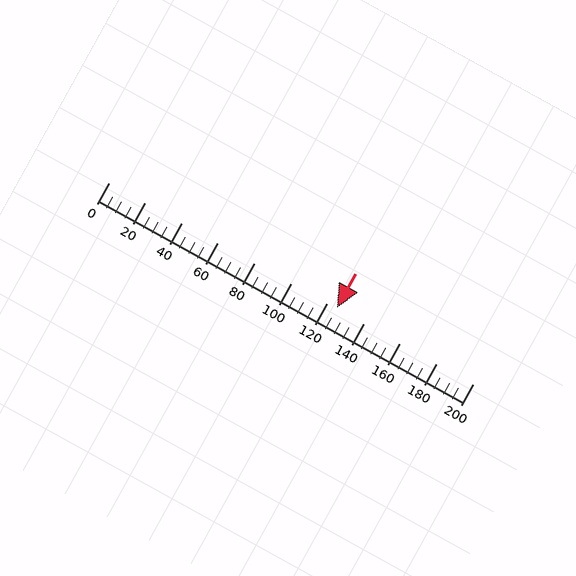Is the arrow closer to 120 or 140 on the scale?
The arrow is closer to 120.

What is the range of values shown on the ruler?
The ruler shows values from 0 to 200.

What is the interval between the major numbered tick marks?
The major tick marks are spaced 20 units apart.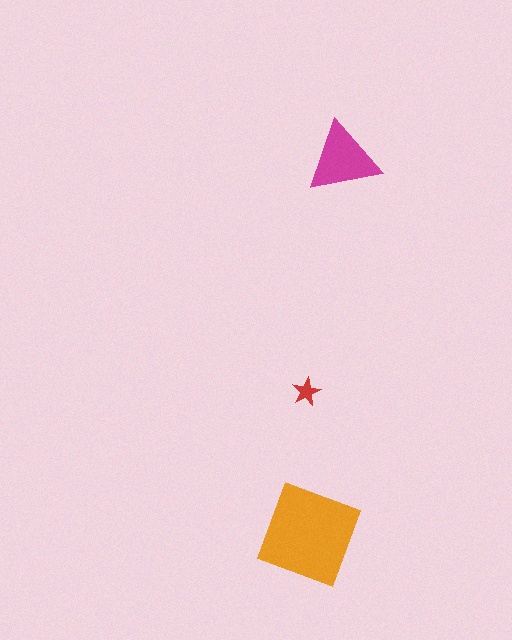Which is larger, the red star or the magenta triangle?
The magenta triangle.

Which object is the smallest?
The red star.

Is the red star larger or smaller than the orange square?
Smaller.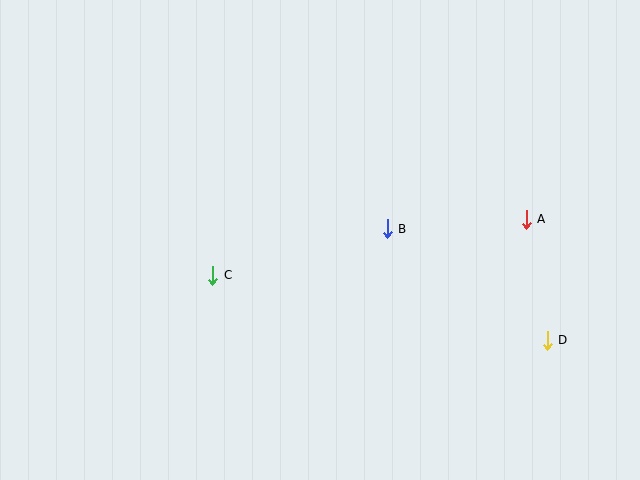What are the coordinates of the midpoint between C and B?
The midpoint between C and B is at (300, 252).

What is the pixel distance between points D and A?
The distance between D and A is 123 pixels.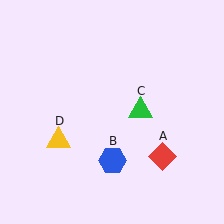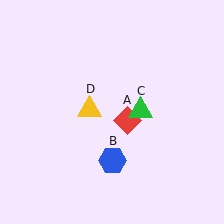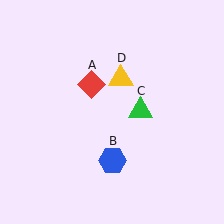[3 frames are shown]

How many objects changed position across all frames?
2 objects changed position: red diamond (object A), yellow triangle (object D).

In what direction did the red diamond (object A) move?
The red diamond (object A) moved up and to the left.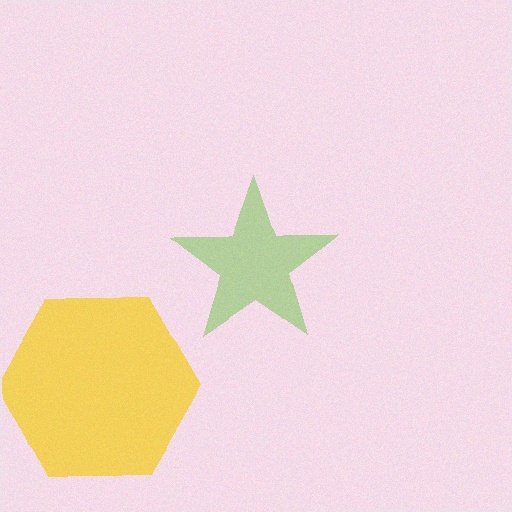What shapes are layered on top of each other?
The layered shapes are: a lime star, a yellow hexagon.